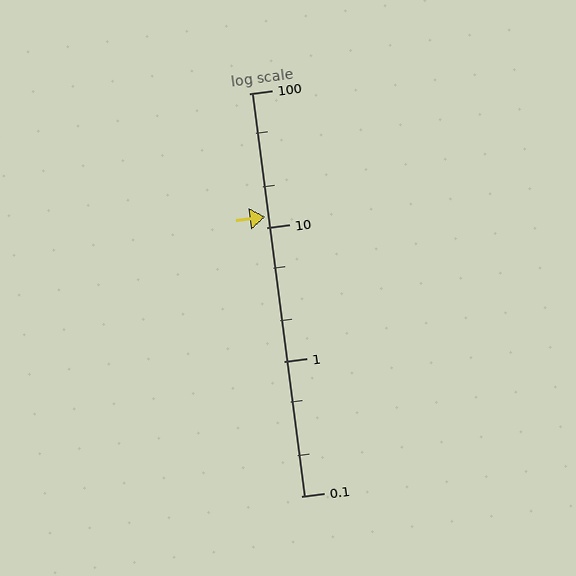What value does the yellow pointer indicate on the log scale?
The pointer indicates approximately 12.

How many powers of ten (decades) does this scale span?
The scale spans 3 decades, from 0.1 to 100.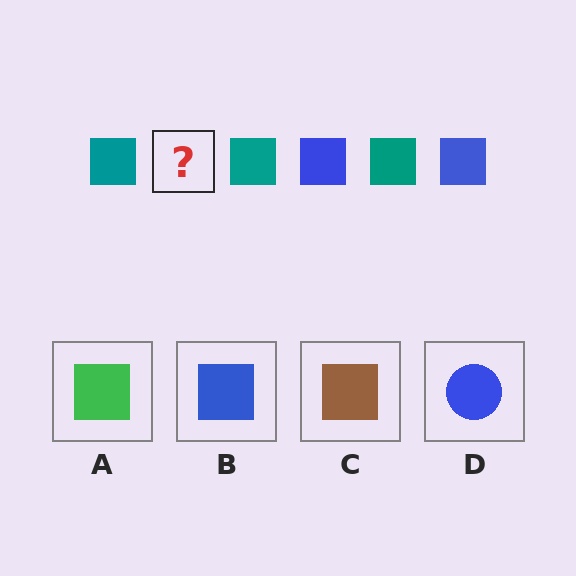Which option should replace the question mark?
Option B.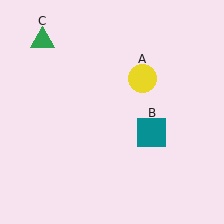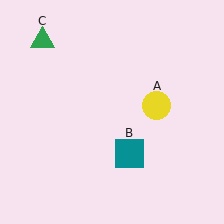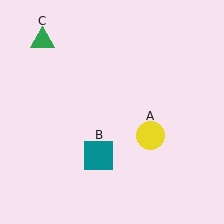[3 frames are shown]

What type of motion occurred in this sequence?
The yellow circle (object A), teal square (object B) rotated clockwise around the center of the scene.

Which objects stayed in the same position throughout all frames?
Green triangle (object C) remained stationary.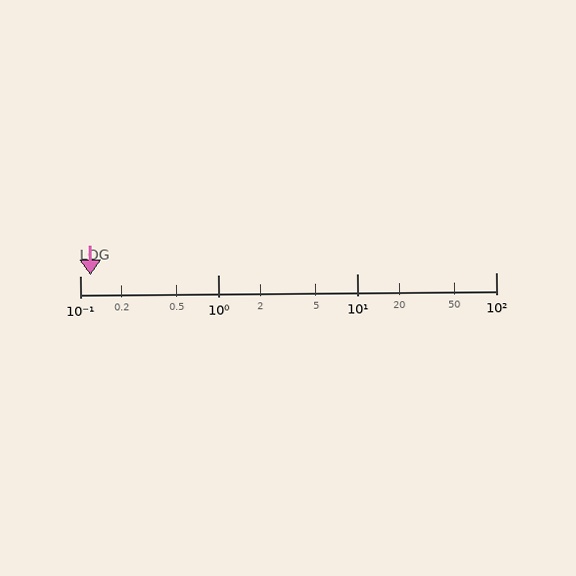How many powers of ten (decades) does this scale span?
The scale spans 3 decades, from 0.1 to 100.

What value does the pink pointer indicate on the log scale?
The pointer indicates approximately 0.12.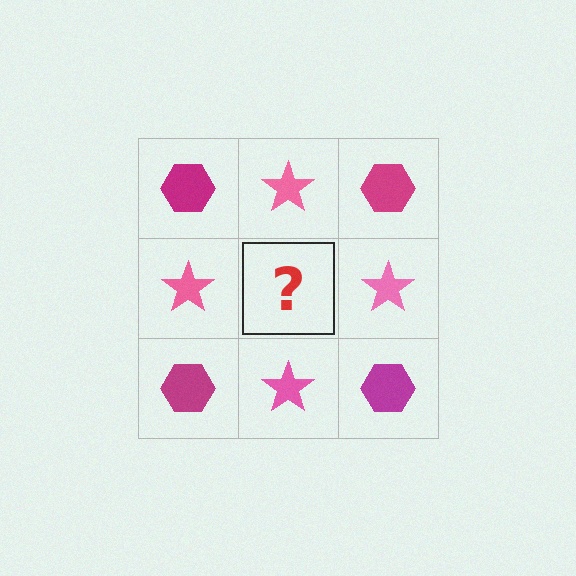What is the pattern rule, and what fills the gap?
The rule is that it alternates magenta hexagon and pink star in a checkerboard pattern. The gap should be filled with a magenta hexagon.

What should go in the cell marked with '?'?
The missing cell should contain a magenta hexagon.